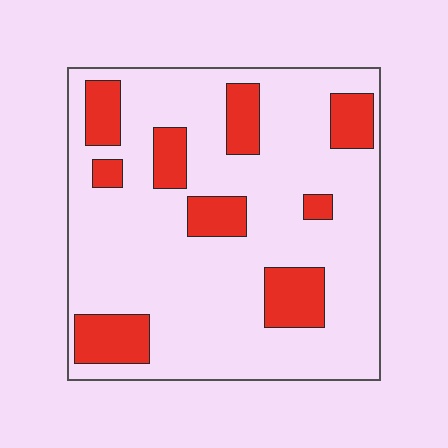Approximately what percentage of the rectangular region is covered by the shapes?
Approximately 20%.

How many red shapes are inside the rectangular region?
9.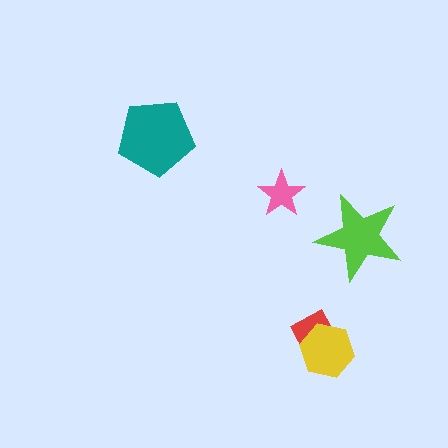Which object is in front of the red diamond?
The yellow hexagon is in front of the red diamond.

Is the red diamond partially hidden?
Yes, it is partially covered by another shape.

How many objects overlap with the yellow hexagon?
1 object overlaps with the yellow hexagon.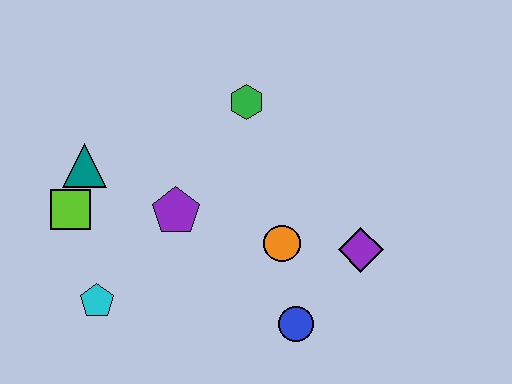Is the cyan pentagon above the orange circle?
No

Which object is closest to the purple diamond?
The orange circle is closest to the purple diamond.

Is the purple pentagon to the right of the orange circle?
No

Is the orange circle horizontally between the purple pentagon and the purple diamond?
Yes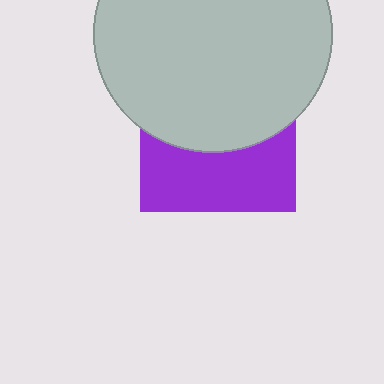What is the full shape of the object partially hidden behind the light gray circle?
The partially hidden object is a purple square.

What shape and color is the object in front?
The object in front is a light gray circle.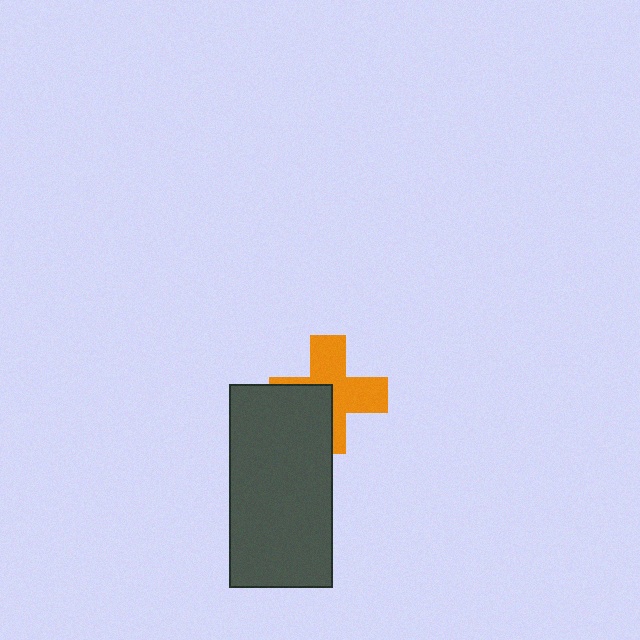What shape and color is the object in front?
The object in front is a dark gray rectangle.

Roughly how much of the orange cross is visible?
About half of it is visible (roughly 60%).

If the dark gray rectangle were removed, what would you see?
You would see the complete orange cross.